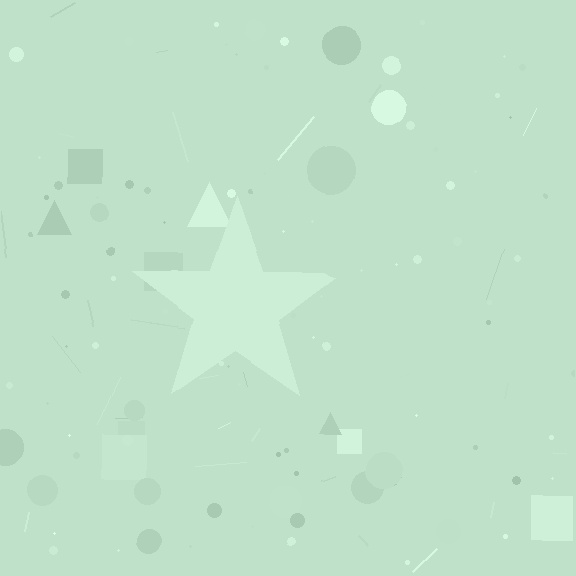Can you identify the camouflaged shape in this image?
The camouflaged shape is a star.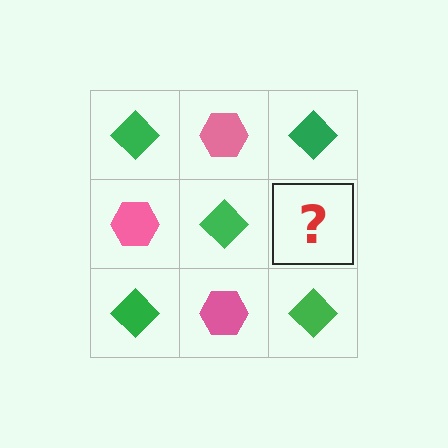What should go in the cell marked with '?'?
The missing cell should contain a pink hexagon.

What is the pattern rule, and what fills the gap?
The rule is that it alternates green diamond and pink hexagon in a checkerboard pattern. The gap should be filled with a pink hexagon.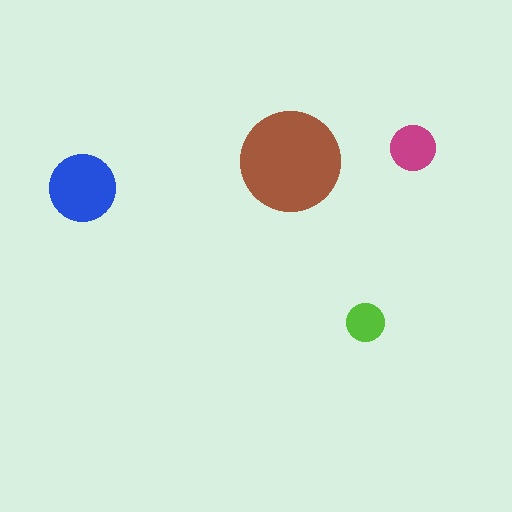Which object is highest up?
The magenta circle is topmost.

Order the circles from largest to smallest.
the brown one, the blue one, the magenta one, the lime one.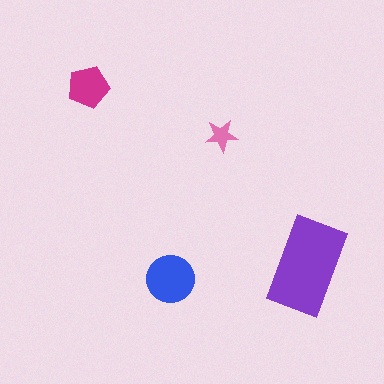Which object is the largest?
The purple rectangle.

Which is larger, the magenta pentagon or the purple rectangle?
The purple rectangle.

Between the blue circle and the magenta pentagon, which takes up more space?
The blue circle.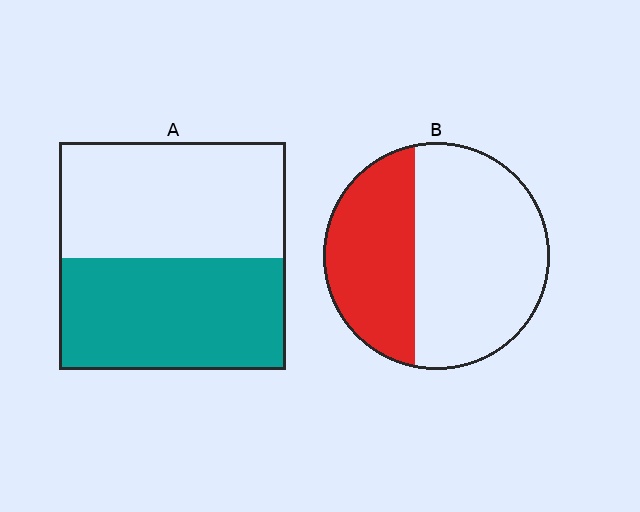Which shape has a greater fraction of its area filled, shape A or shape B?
Shape A.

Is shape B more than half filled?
No.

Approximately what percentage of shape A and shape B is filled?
A is approximately 50% and B is approximately 40%.